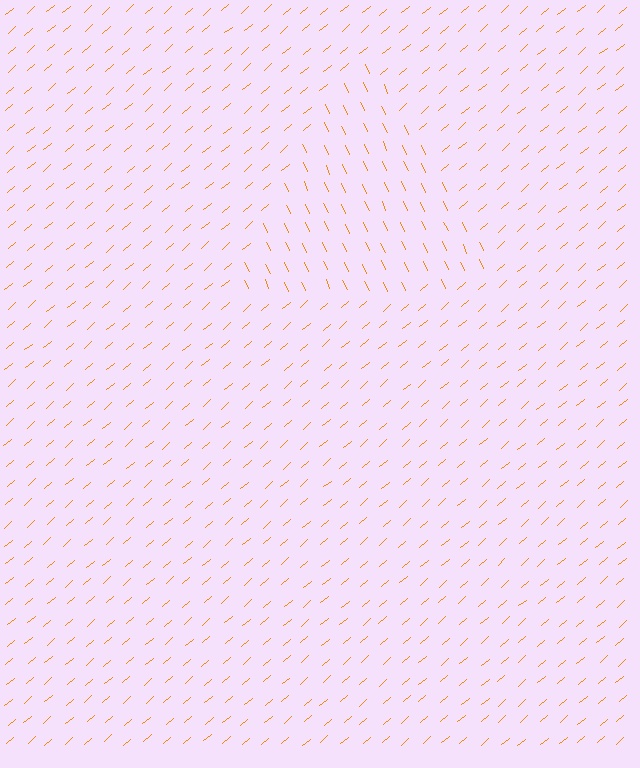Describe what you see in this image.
The image is filled with small orange line segments. A triangle region in the image has lines oriented differently from the surrounding lines, creating a visible texture boundary.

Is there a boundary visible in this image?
Yes, there is a texture boundary formed by a change in line orientation.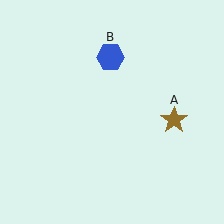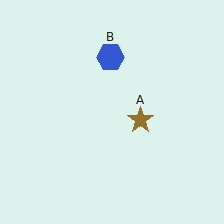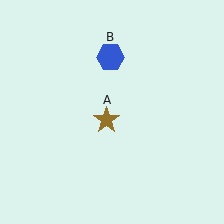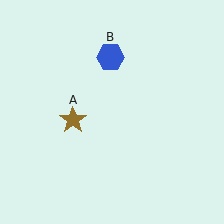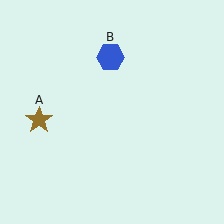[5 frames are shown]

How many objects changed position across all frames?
1 object changed position: brown star (object A).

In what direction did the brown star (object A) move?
The brown star (object A) moved left.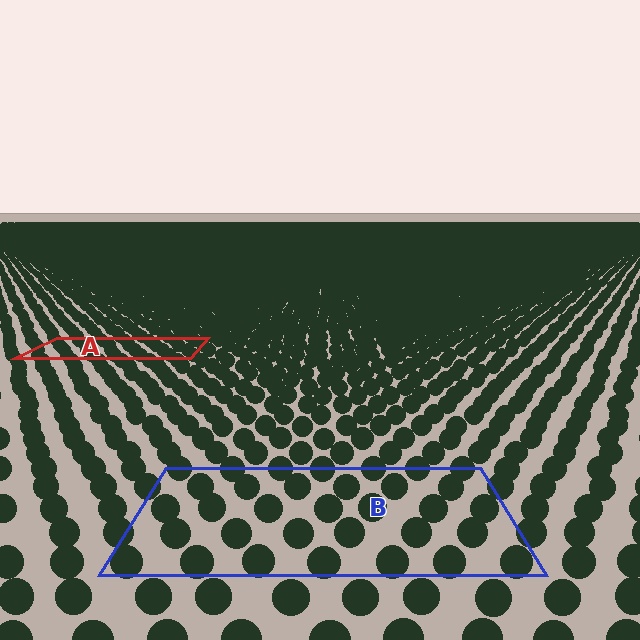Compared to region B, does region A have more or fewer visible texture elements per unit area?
Region A has more texture elements per unit area — they are packed more densely because it is farther away.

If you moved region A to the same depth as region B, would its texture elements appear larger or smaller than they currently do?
They would appear larger. At a closer depth, the same texture elements are projected at a bigger on-screen size.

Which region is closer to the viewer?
Region B is closer. The texture elements there are larger and more spread out.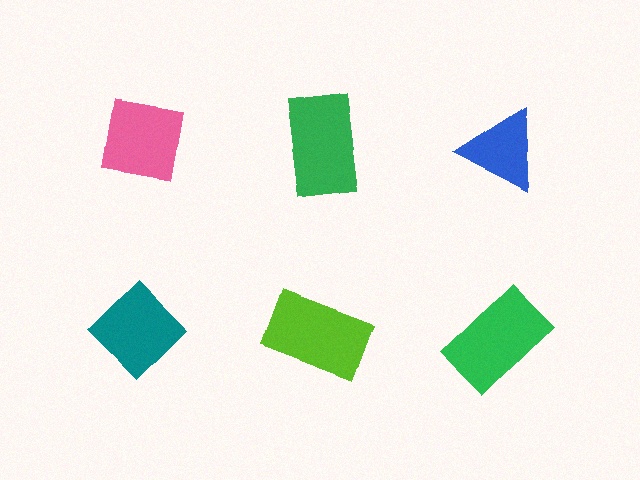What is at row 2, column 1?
A teal diamond.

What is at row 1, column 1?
A pink square.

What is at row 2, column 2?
A lime rectangle.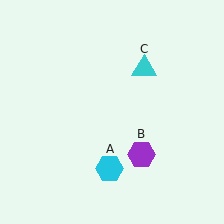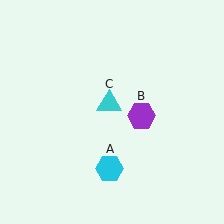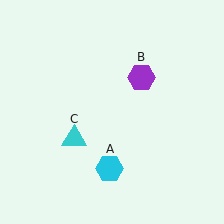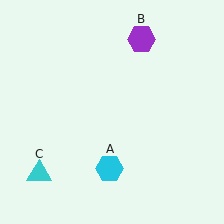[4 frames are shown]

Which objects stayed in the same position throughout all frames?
Cyan hexagon (object A) remained stationary.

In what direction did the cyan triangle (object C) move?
The cyan triangle (object C) moved down and to the left.